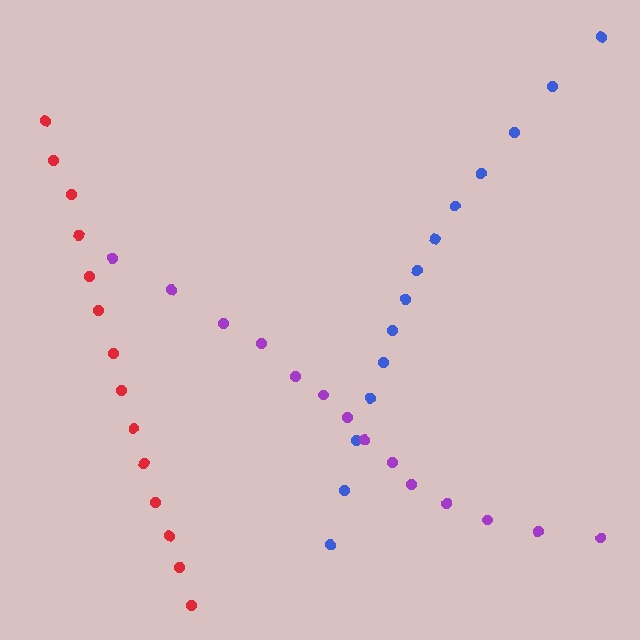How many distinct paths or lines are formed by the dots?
There are 3 distinct paths.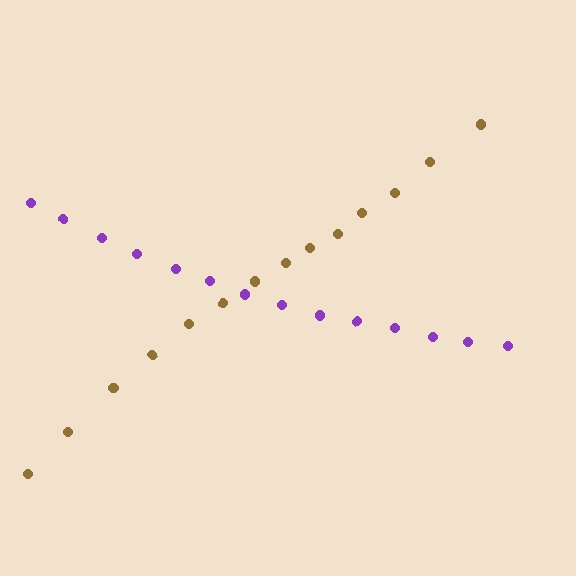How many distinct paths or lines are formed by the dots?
There are 2 distinct paths.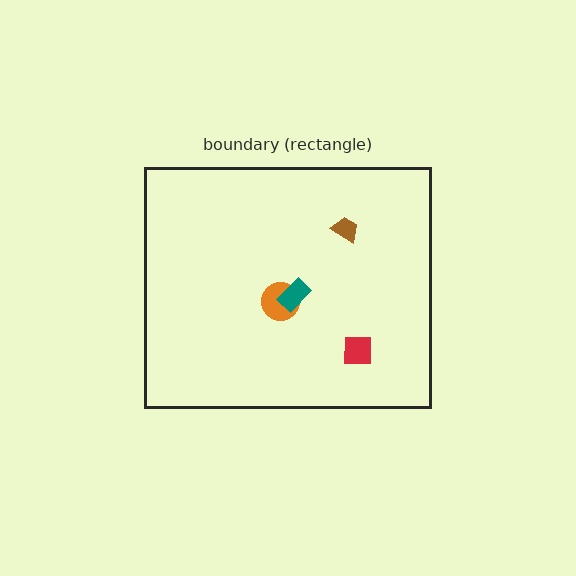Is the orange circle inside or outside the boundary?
Inside.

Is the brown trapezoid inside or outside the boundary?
Inside.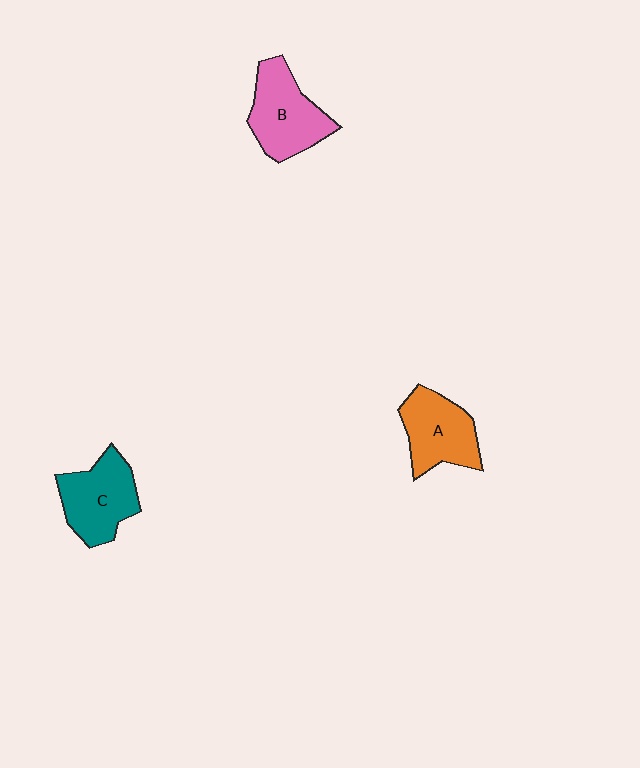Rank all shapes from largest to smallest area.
From largest to smallest: B (pink), C (teal), A (orange).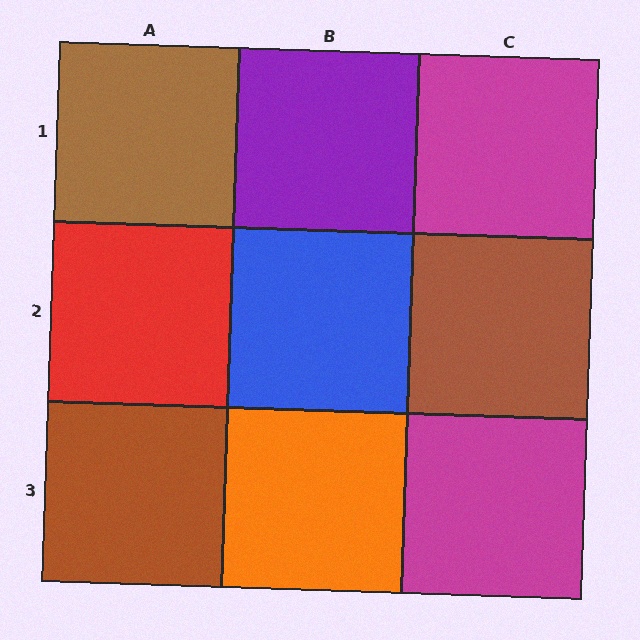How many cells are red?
1 cell is red.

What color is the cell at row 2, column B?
Blue.